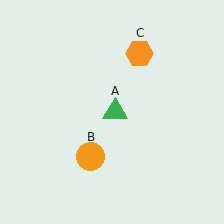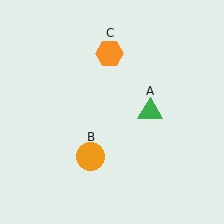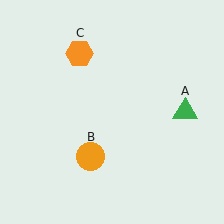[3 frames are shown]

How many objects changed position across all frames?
2 objects changed position: green triangle (object A), orange hexagon (object C).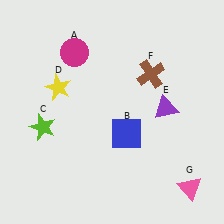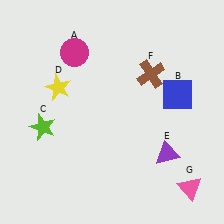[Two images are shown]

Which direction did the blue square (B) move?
The blue square (B) moved right.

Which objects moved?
The objects that moved are: the blue square (B), the purple triangle (E).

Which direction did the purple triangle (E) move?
The purple triangle (E) moved down.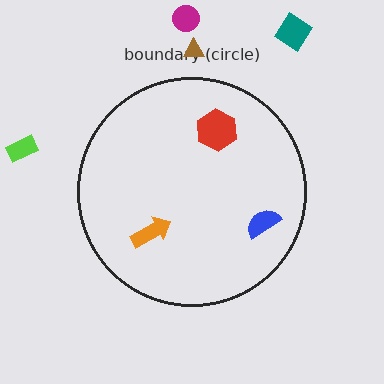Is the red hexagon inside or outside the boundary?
Inside.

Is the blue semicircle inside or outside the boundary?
Inside.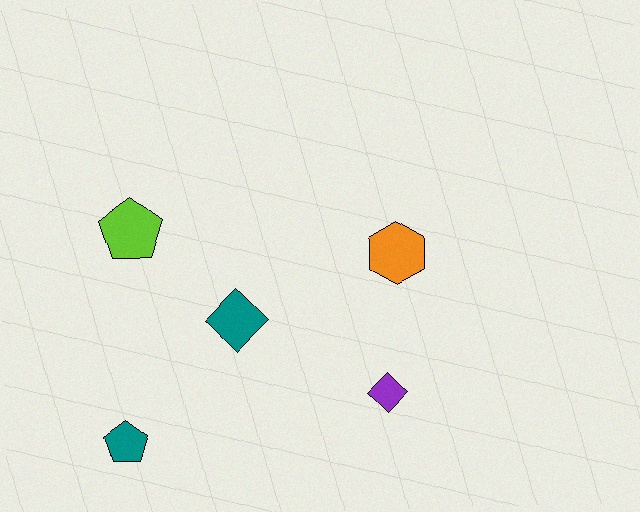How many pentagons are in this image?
There are 2 pentagons.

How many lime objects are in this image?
There is 1 lime object.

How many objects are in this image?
There are 5 objects.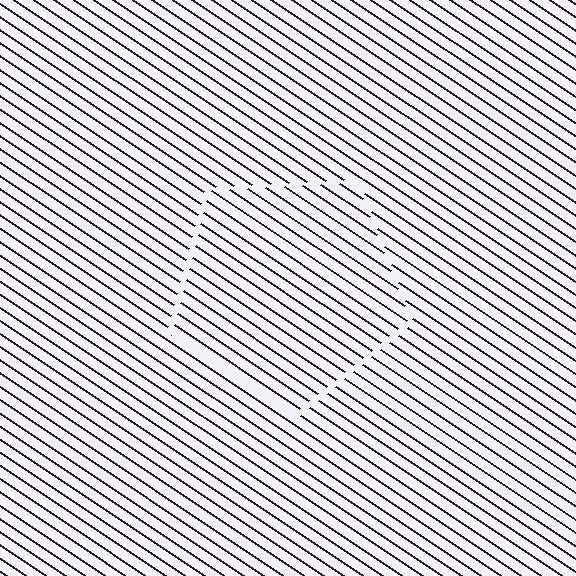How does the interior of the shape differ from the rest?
The interior of the shape contains the same grating, shifted by half a period — the contour is defined by the phase discontinuity where line-ends from the inner and outer gratings abut.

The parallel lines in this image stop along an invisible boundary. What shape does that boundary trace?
An illusory pentagon. The interior of the shape contains the same grating, shifted by half a period — the contour is defined by the phase discontinuity where line-ends from the inner and outer gratings abut.